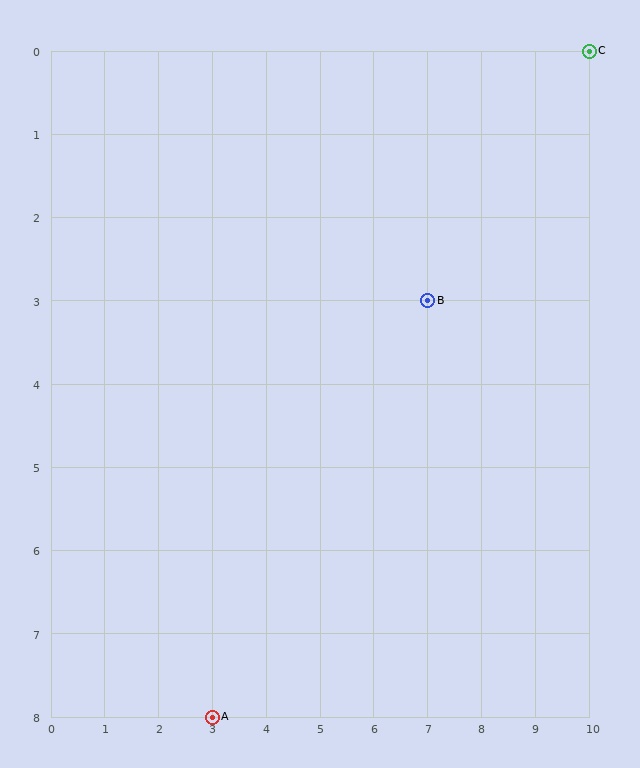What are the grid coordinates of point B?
Point B is at grid coordinates (7, 3).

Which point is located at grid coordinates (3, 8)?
Point A is at (3, 8).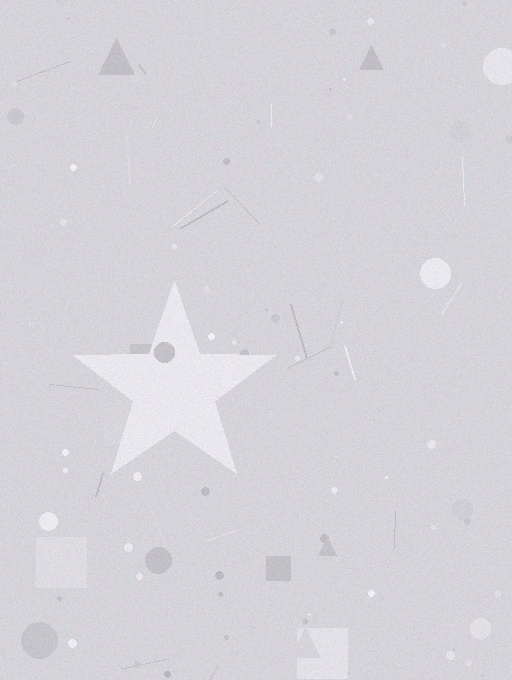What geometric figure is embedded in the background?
A star is embedded in the background.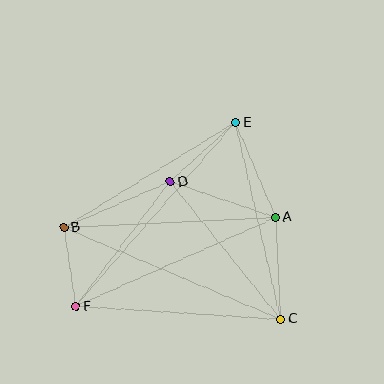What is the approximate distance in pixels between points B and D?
The distance between B and D is approximately 116 pixels.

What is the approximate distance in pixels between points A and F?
The distance between A and F is approximately 219 pixels.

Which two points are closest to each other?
Points B and F are closest to each other.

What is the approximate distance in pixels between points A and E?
The distance between A and E is approximately 103 pixels.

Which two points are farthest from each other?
Points E and F are farthest from each other.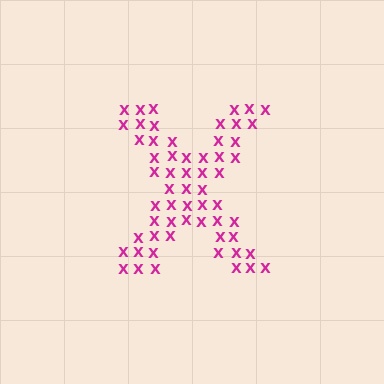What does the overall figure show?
The overall figure shows the letter X.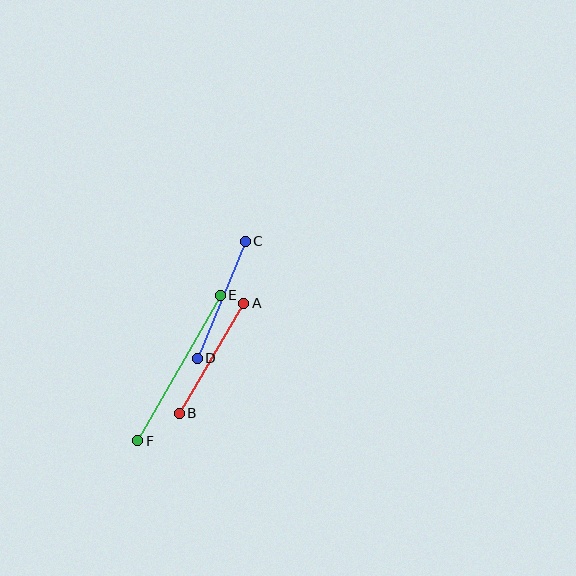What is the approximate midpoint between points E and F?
The midpoint is at approximately (179, 368) pixels.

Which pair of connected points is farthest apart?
Points E and F are farthest apart.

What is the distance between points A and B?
The distance is approximately 128 pixels.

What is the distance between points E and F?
The distance is approximately 168 pixels.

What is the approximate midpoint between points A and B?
The midpoint is at approximately (212, 358) pixels.